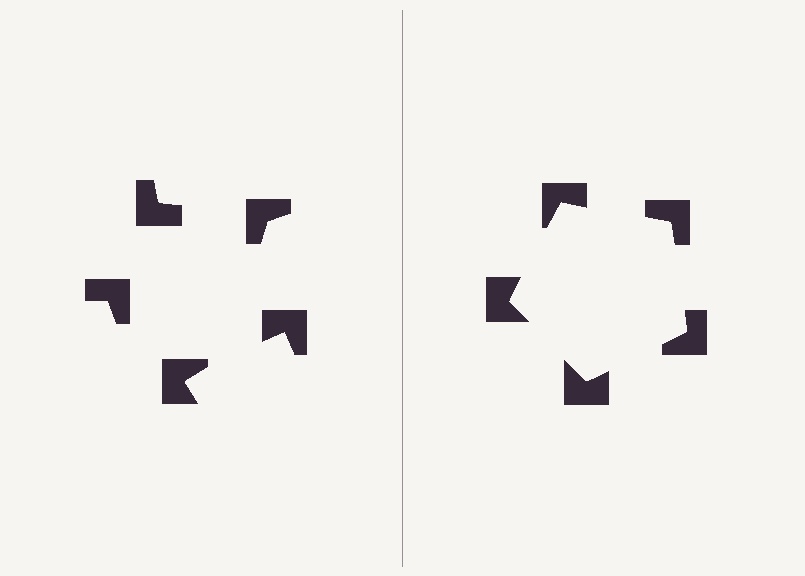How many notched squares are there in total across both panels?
10 — 5 on each side.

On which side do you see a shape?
An illusory pentagon appears on the right side. On the left side the wedge cuts are rotated, so no coherent shape forms.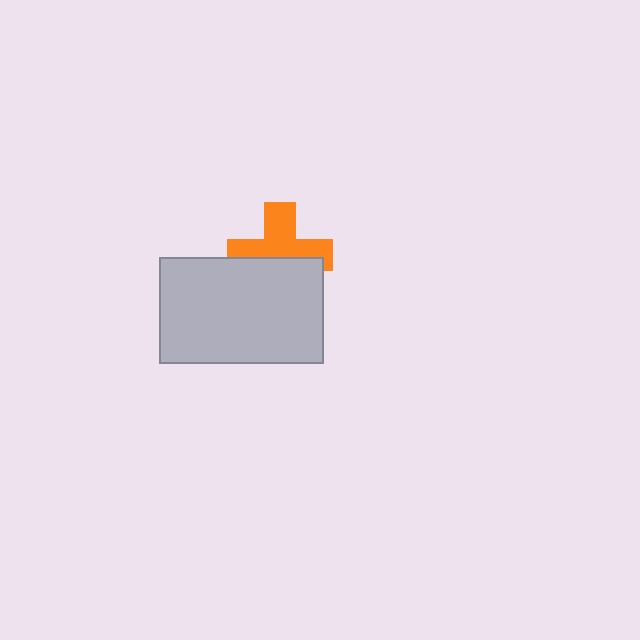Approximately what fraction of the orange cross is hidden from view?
Roughly 43% of the orange cross is hidden behind the light gray rectangle.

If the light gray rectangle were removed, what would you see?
You would see the complete orange cross.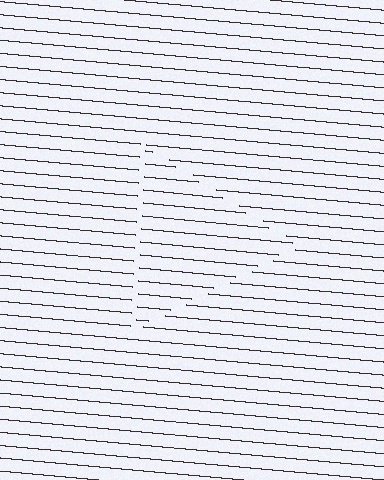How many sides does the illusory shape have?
3 sides — the line-ends trace a triangle.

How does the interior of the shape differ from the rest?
The interior of the shape contains the same grating, shifted by half a period — the contour is defined by the phase discontinuity where line-ends from the inner and outer gratings abut.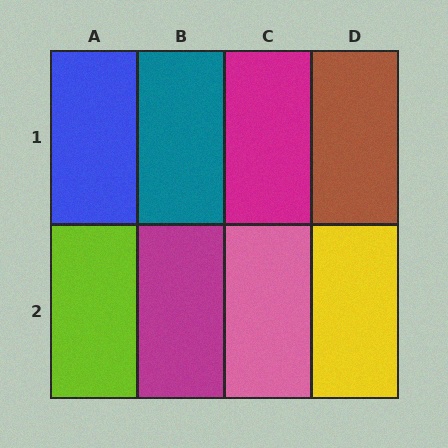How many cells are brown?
1 cell is brown.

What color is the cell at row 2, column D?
Yellow.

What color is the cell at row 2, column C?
Pink.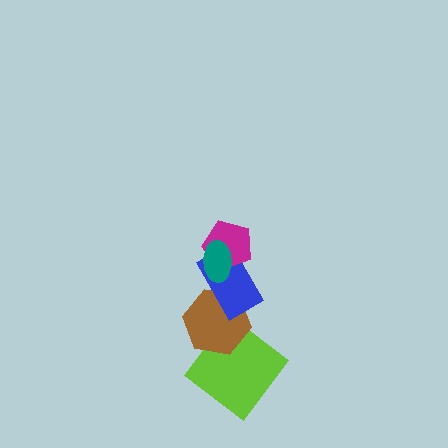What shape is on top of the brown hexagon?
The blue rectangle is on top of the brown hexagon.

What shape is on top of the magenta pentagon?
The teal ellipse is on top of the magenta pentagon.